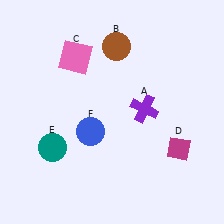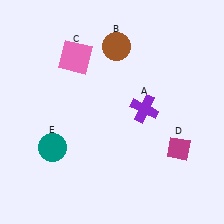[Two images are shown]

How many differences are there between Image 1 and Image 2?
There is 1 difference between the two images.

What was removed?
The blue circle (F) was removed in Image 2.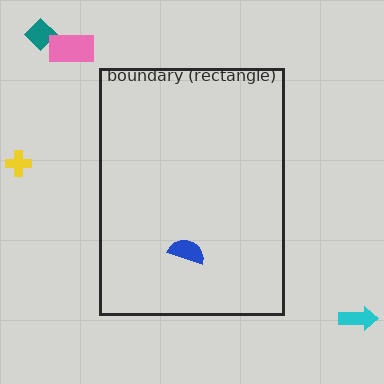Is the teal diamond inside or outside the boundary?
Outside.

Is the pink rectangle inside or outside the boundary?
Outside.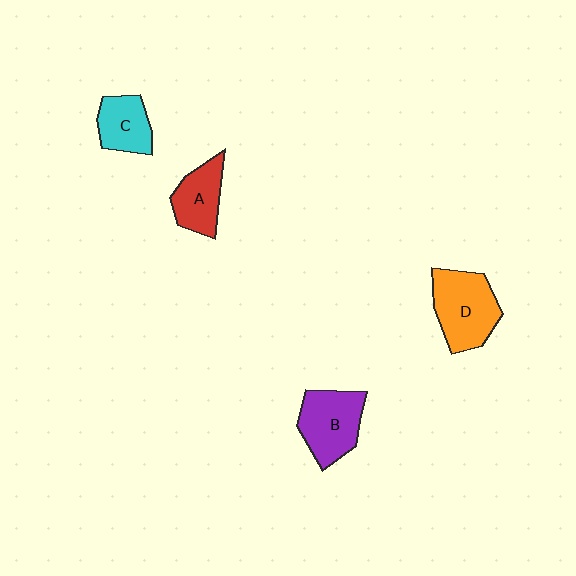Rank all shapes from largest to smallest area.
From largest to smallest: D (orange), B (purple), A (red), C (cyan).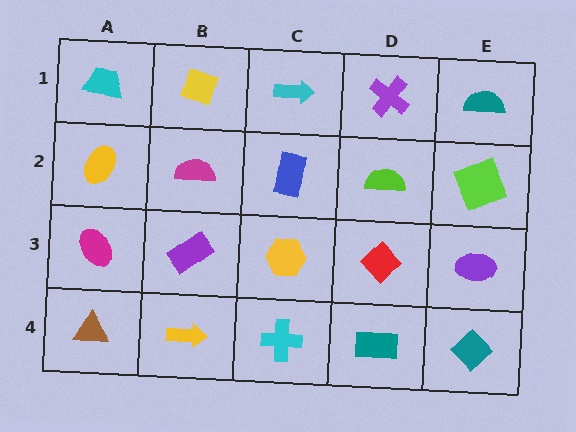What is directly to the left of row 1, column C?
A yellow diamond.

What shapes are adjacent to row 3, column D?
A lime semicircle (row 2, column D), a teal rectangle (row 4, column D), a yellow hexagon (row 3, column C), a purple ellipse (row 3, column E).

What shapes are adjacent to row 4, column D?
A red diamond (row 3, column D), a cyan cross (row 4, column C), a teal diamond (row 4, column E).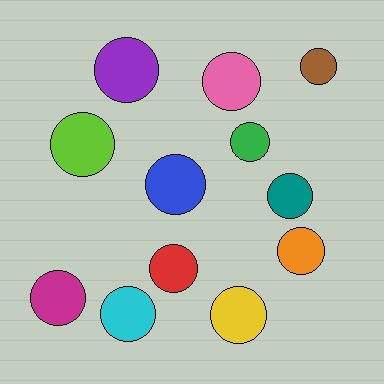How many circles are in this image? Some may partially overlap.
There are 12 circles.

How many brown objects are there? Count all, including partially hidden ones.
There is 1 brown object.